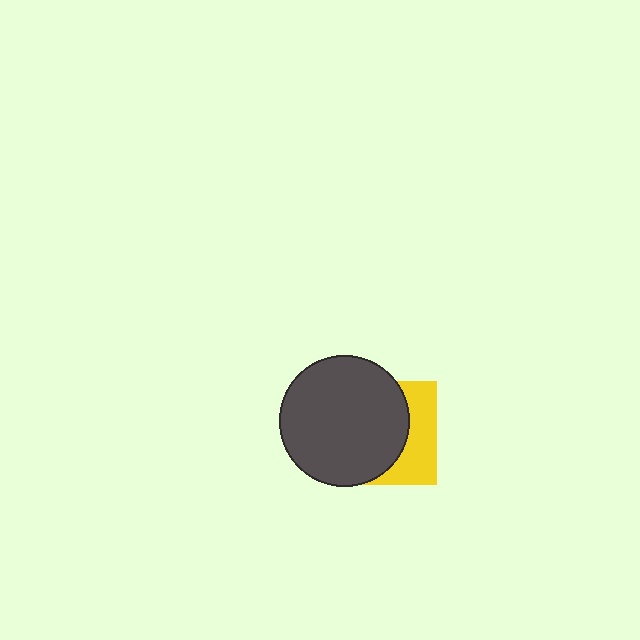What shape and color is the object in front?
The object in front is a dark gray circle.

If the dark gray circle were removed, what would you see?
You would see the complete yellow square.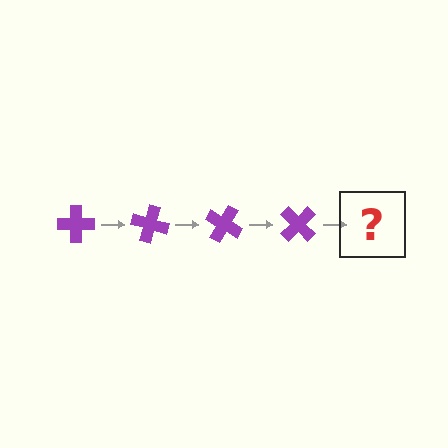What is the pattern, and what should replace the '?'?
The pattern is that the cross rotates 15 degrees each step. The '?' should be a purple cross rotated 60 degrees.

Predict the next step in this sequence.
The next step is a purple cross rotated 60 degrees.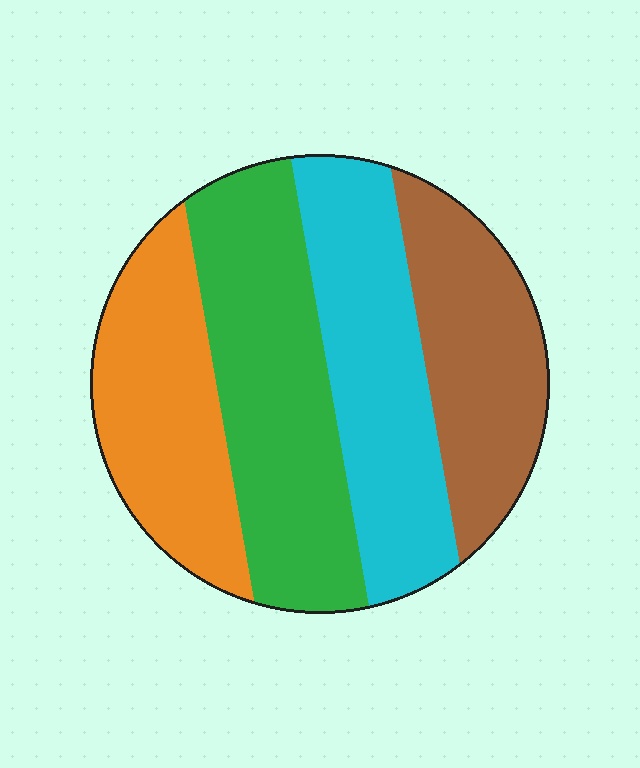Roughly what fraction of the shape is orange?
Orange covers around 25% of the shape.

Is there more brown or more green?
Green.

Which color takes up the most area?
Green, at roughly 30%.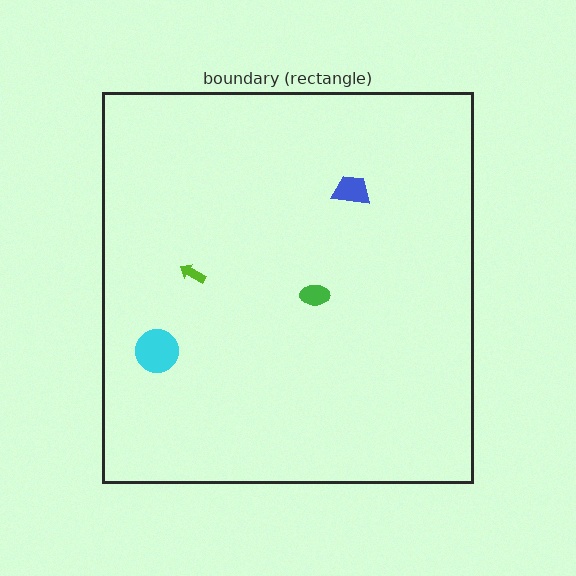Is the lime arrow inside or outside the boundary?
Inside.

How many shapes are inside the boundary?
4 inside, 0 outside.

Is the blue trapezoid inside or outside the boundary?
Inside.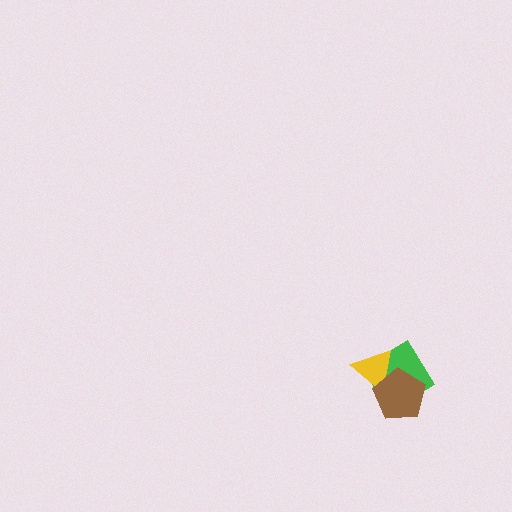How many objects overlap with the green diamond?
2 objects overlap with the green diamond.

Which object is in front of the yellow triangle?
The brown pentagon is in front of the yellow triangle.